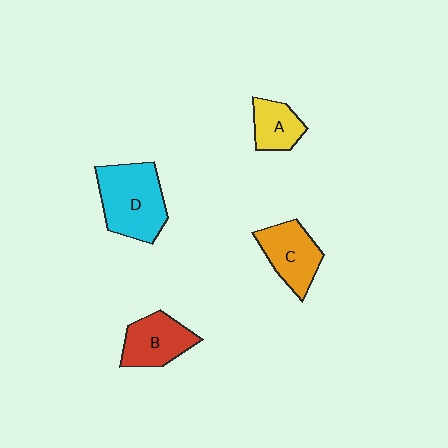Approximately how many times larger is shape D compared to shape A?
Approximately 2.0 times.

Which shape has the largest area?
Shape D (cyan).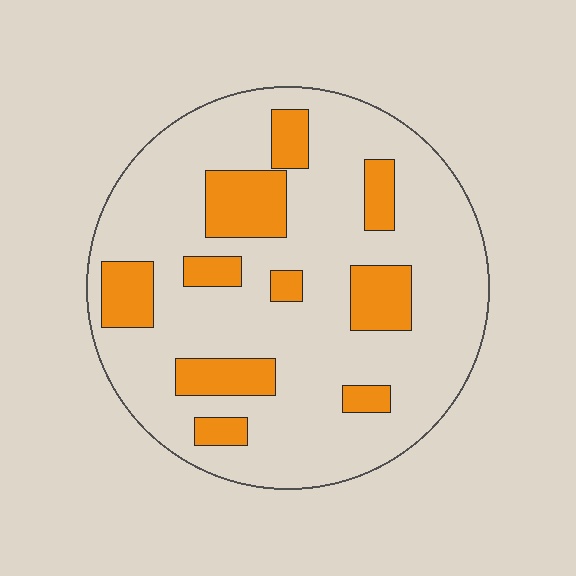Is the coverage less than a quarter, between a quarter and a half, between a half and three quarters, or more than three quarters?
Less than a quarter.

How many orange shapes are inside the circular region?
10.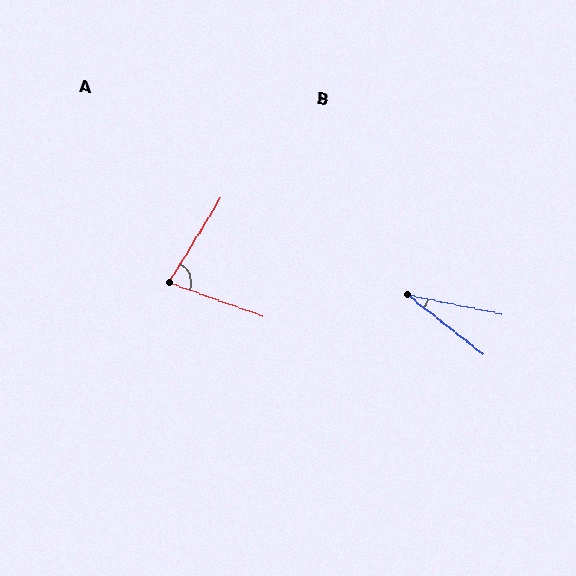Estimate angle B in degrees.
Approximately 27 degrees.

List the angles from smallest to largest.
B (27°), A (78°).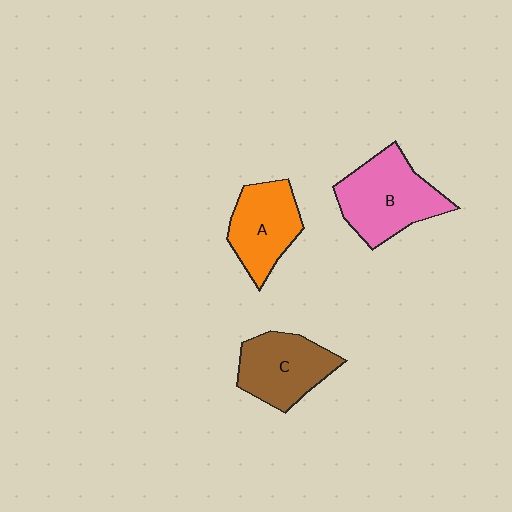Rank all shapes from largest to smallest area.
From largest to smallest: B (pink), C (brown), A (orange).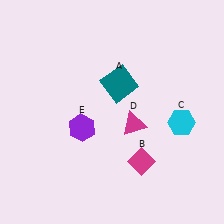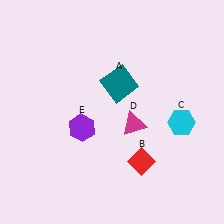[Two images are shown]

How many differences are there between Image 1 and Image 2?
There is 1 difference between the two images.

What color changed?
The diamond (B) changed from magenta in Image 1 to red in Image 2.